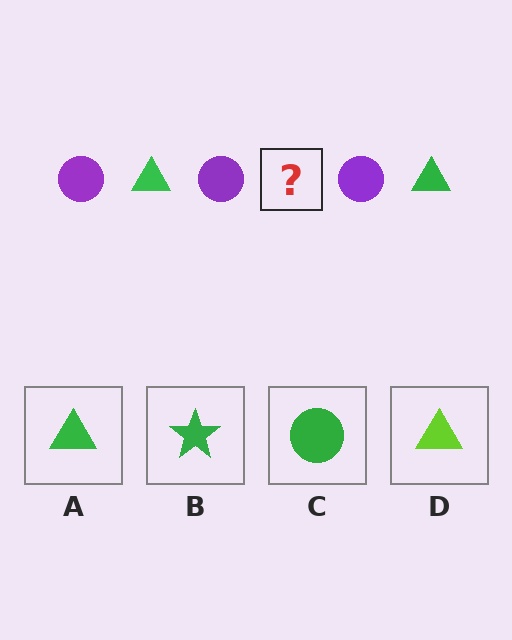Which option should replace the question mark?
Option A.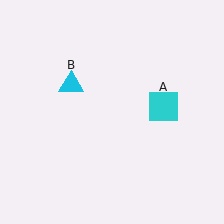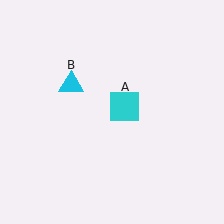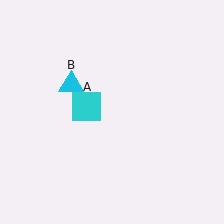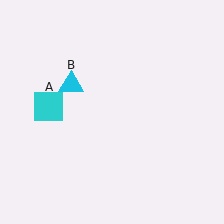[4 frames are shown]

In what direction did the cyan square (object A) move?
The cyan square (object A) moved left.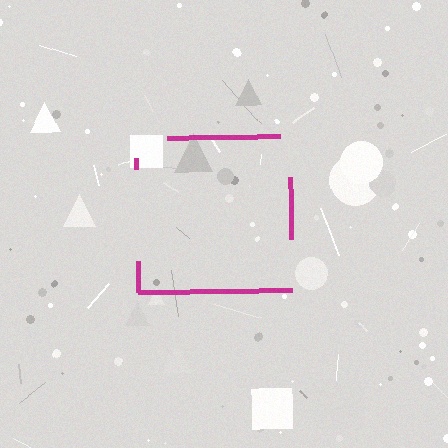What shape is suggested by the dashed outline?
The dashed outline suggests a square.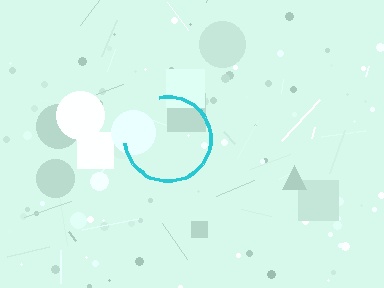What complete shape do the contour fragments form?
The contour fragments form a circle.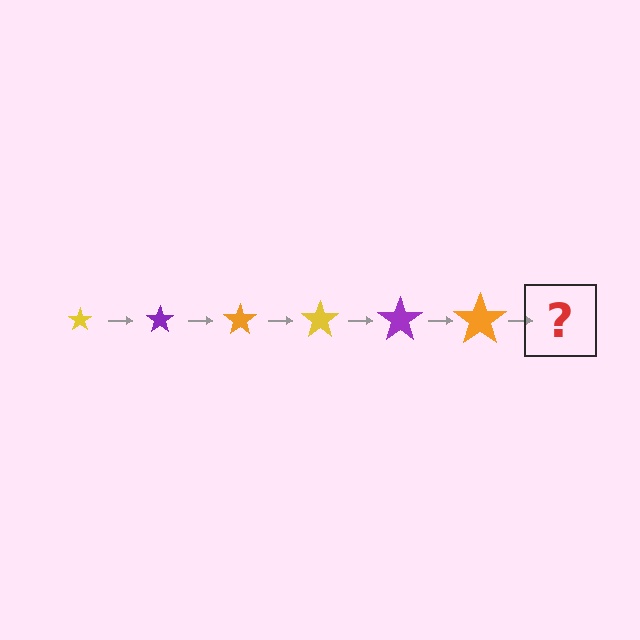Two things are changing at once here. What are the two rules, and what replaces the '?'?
The two rules are that the star grows larger each step and the color cycles through yellow, purple, and orange. The '?' should be a yellow star, larger than the previous one.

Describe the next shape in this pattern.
It should be a yellow star, larger than the previous one.